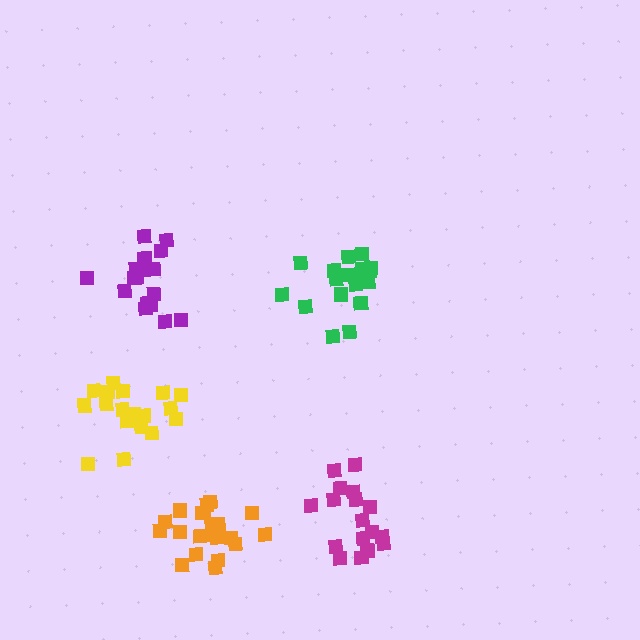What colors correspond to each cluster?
The clusters are colored: purple, yellow, green, orange, magenta.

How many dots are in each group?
Group 1: 17 dots, Group 2: 19 dots, Group 3: 18 dots, Group 4: 21 dots, Group 5: 17 dots (92 total).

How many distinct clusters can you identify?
There are 5 distinct clusters.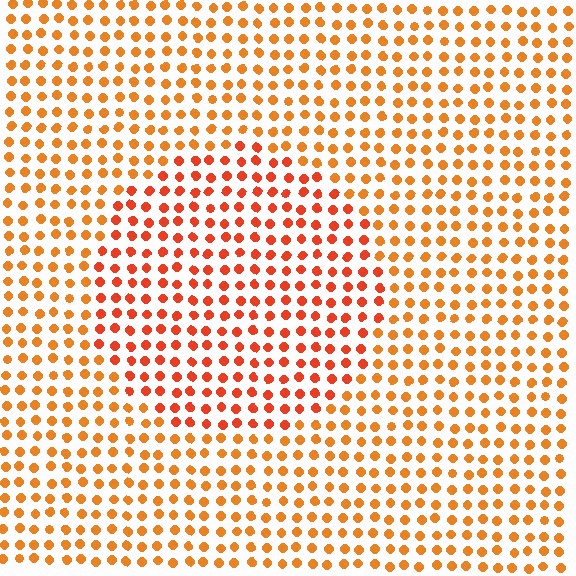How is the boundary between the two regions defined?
The boundary is defined purely by a slight shift in hue (about 21 degrees). Spacing, size, and orientation are identical on both sides.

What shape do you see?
I see a circle.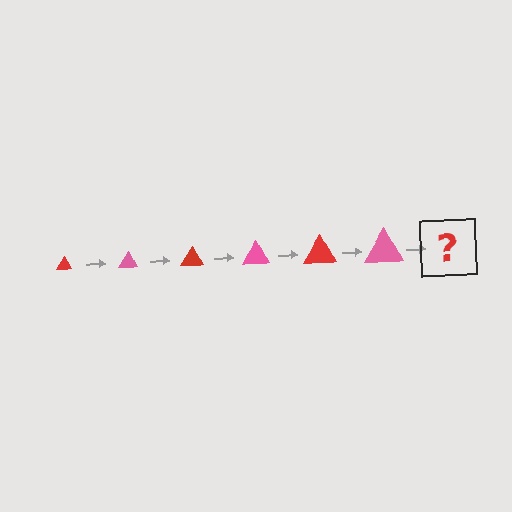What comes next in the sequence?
The next element should be a red triangle, larger than the previous one.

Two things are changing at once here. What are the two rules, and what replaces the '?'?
The two rules are that the triangle grows larger each step and the color cycles through red and pink. The '?' should be a red triangle, larger than the previous one.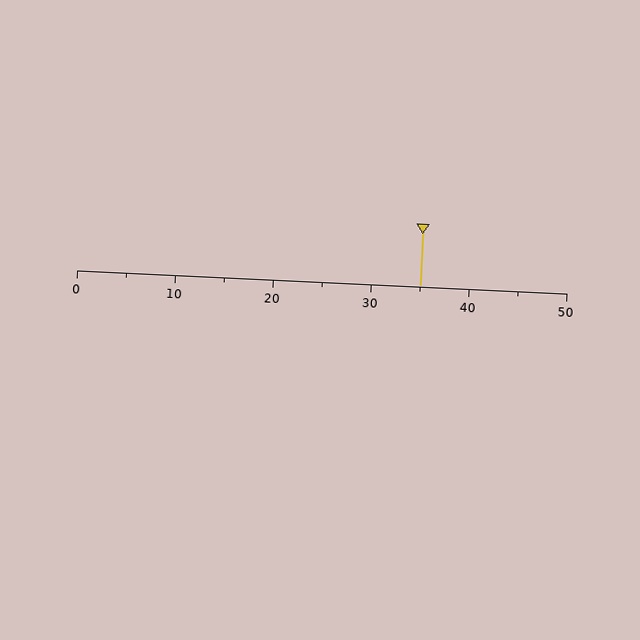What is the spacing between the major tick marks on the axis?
The major ticks are spaced 10 apart.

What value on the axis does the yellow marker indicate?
The marker indicates approximately 35.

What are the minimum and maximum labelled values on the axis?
The axis runs from 0 to 50.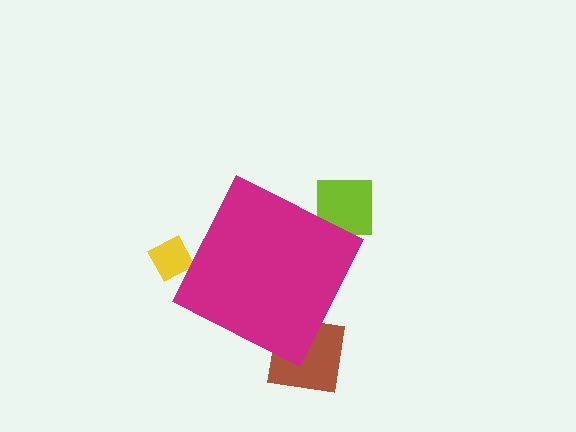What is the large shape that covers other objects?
A magenta diamond.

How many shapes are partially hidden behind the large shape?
3 shapes are partially hidden.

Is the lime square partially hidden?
Yes, the lime square is partially hidden behind the magenta diamond.